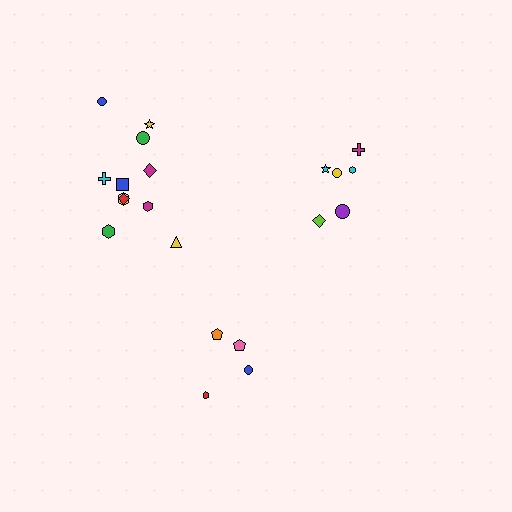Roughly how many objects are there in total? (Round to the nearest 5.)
Roughly 20 objects in total.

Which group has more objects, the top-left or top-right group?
The top-left group.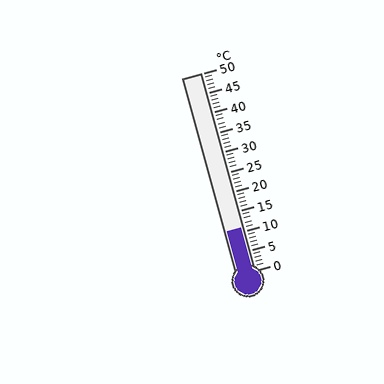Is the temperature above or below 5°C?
The temperature is above 5°C.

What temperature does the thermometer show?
The thermometer shows approximately 11°C.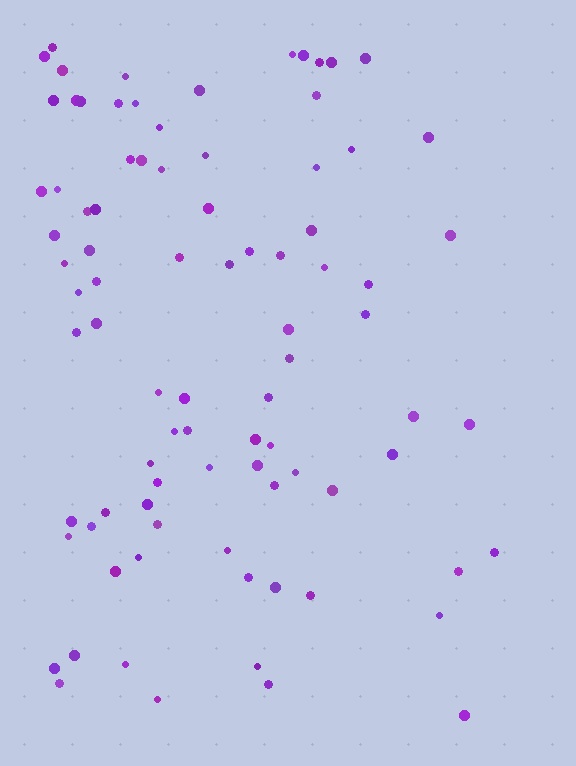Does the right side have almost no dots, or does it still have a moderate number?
Still a moderate number, just noticeably fewer than the left.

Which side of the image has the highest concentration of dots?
The left.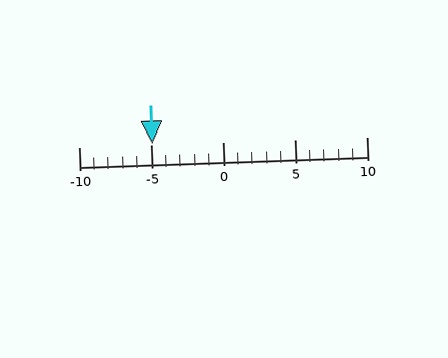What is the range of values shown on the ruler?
The ruler shows values from -10 to 10.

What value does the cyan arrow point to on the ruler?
The cyan arrow points to approximately -5.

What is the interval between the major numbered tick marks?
The major tick marks are spaced 5 units apart.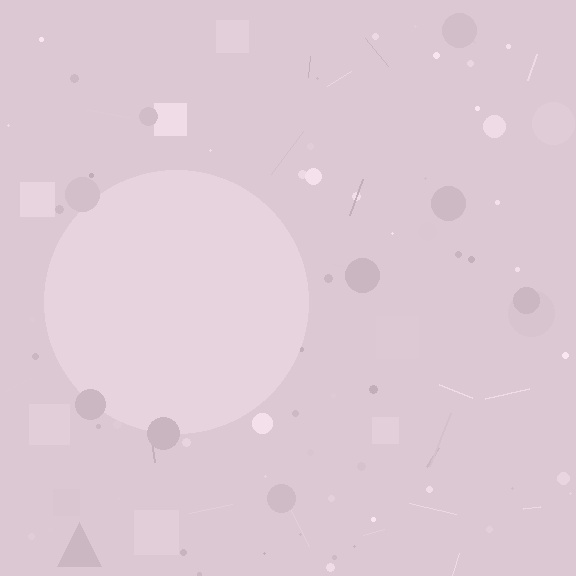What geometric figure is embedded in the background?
A circle is embedded in the background.